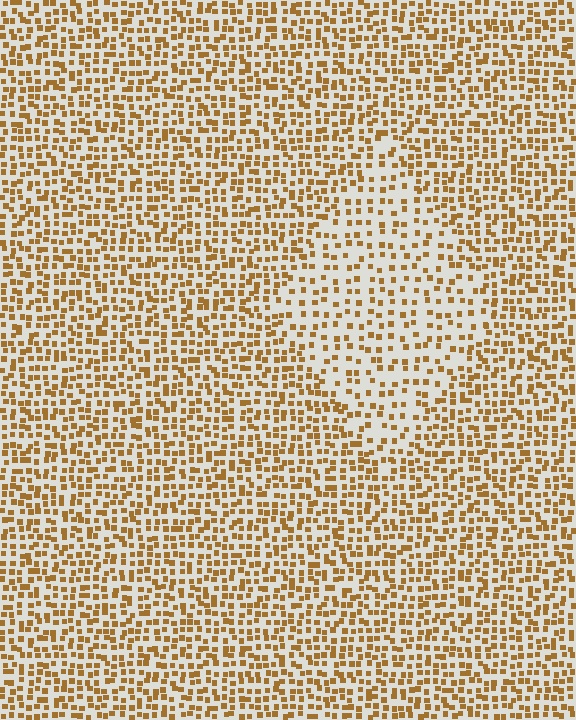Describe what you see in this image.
The image contains small brown elements arranged at two different densities. A diamond-shaped region is visible where the elements are less densely packed than the surrounding area.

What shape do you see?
I see a diamond.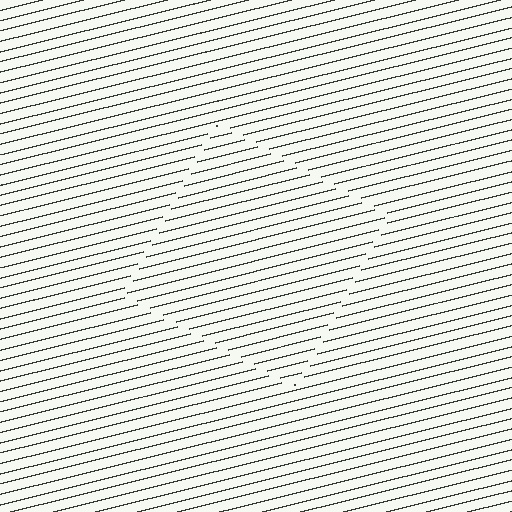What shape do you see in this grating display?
An illusory square. The interior of the shape contains the same grating, shifted by half a period — the contour is defined by the phase discontinuity where line-ends from the inner and outer gratings abut.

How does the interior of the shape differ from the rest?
The interior of the shape contains the same grating, shifted by half a period — the contour is defined by the phase discontinuity where line-ends from the inner and outer gratings abut.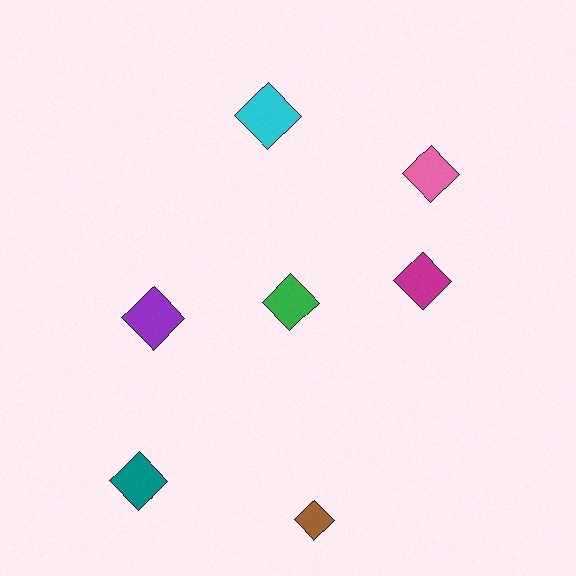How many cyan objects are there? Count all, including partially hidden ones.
There is 1 cyan object.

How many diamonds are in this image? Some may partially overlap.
There are 7 diamonds.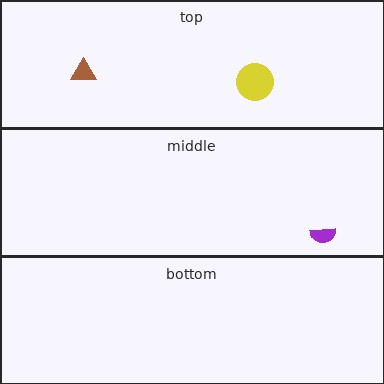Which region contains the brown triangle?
The top region.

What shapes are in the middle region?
The purple semicircle.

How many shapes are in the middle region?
1.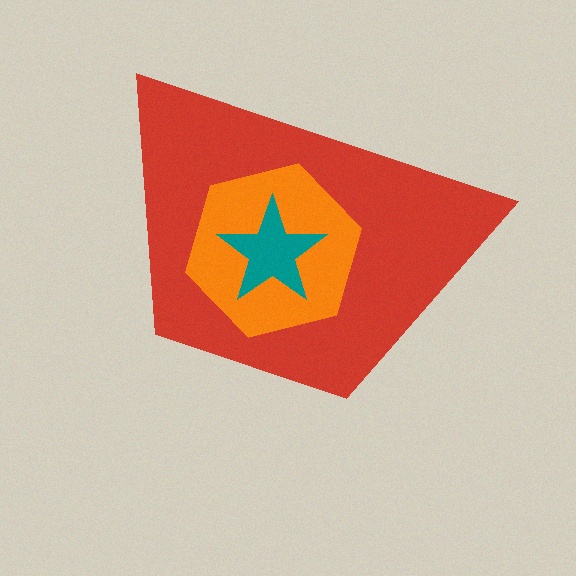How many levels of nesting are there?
3.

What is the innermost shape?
The teal star.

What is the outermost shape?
The red trapezoid.